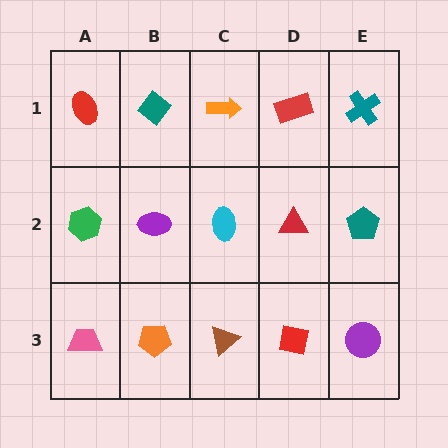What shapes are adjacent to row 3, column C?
A cyan ellipse (row 2, column C), an orange pentagon (row 3, column B), a red square (row 3, column D).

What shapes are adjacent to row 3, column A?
A green hexagon (row 2, column A), an orange pentagon (row 3, column B).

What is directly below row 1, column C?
A cyan ellipse.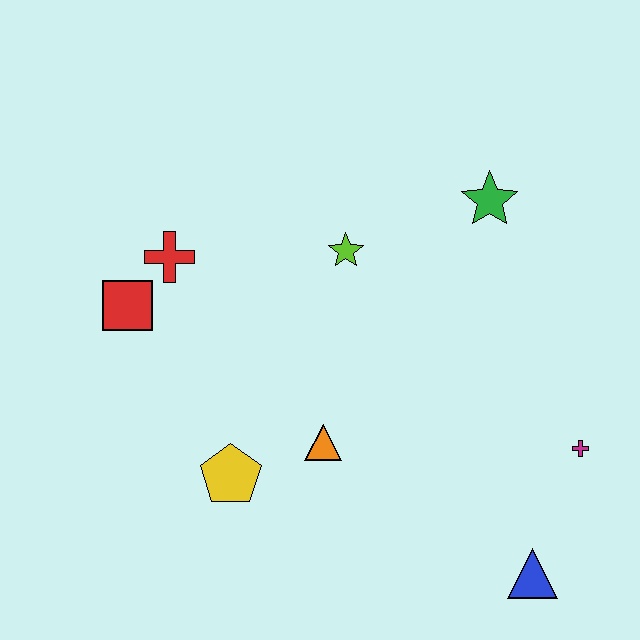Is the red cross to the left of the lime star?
Yes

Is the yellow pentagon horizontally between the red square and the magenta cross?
Yes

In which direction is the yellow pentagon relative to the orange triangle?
The yellow pentagon is to the left of the orange triangle.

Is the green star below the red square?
No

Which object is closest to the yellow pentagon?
The orange triangle is closest to the yellow pentagon.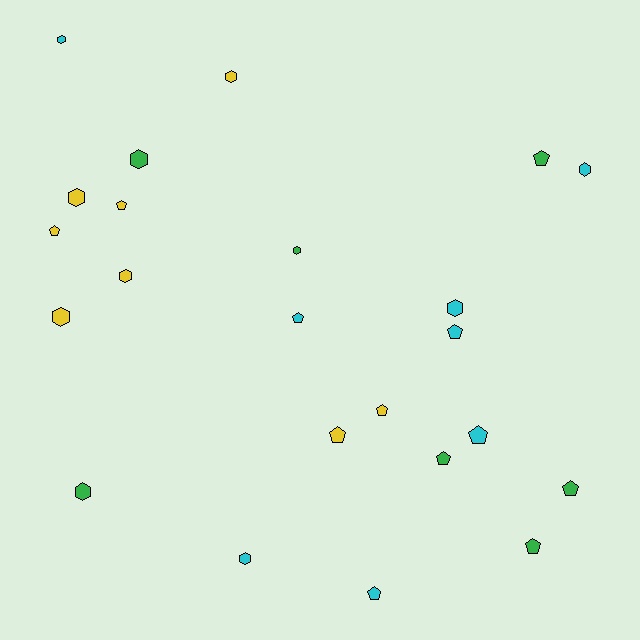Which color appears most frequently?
Yellow, with 8 objects.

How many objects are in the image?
There are 23 objects.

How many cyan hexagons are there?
There are 4 cyan hexagons.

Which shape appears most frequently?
Pentagon, with 12 objects.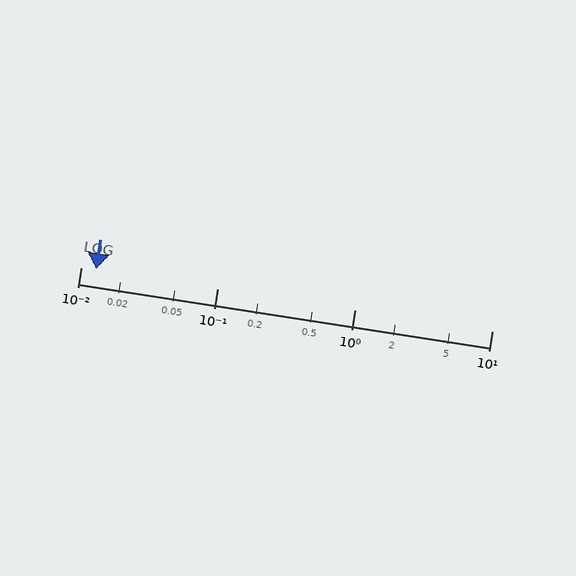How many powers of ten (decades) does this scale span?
The scale spans 3 decades, from 0.01 to 10.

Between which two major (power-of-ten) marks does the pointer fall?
The pointer is between 0.01 and 0.1.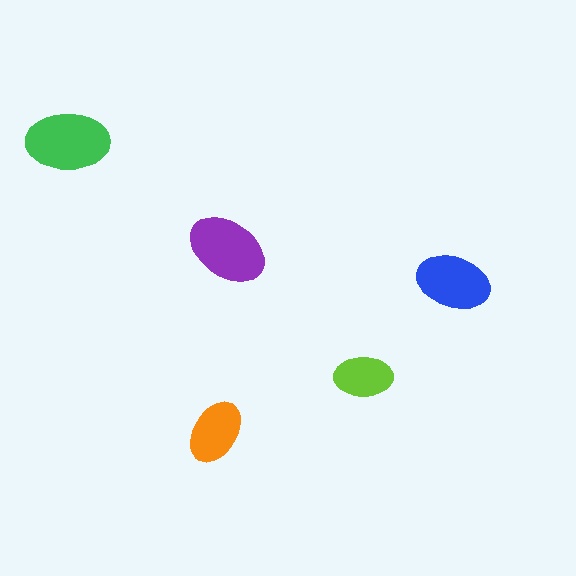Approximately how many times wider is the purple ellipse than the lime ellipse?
About 1.5 times wider.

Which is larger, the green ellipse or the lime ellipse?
The green one.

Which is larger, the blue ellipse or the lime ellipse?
The blue one.